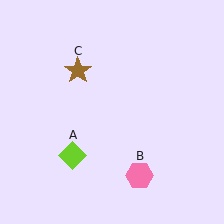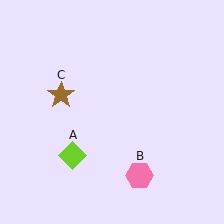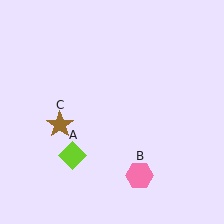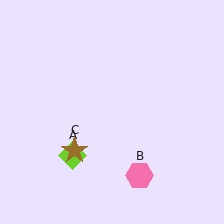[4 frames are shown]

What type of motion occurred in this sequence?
The brown star (object C) rotated counterclockwise around the center of the scene.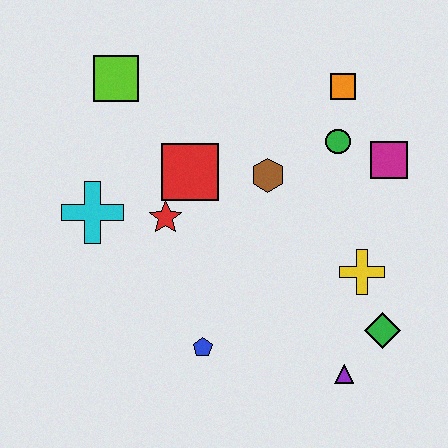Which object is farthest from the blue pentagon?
The orange square is farthest from the blue pentagon.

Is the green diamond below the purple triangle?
No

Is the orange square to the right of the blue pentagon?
Yes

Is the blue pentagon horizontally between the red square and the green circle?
Yes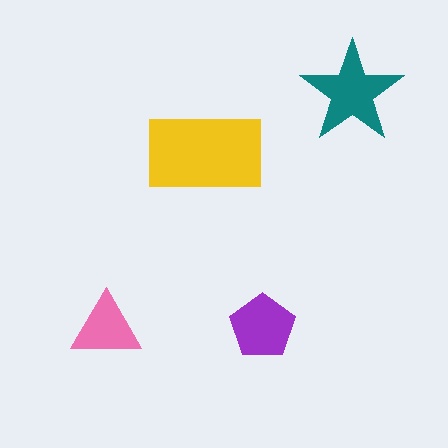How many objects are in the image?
There are 4 objects in the image.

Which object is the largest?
The yellow rectangle.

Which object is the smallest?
The pink triangle.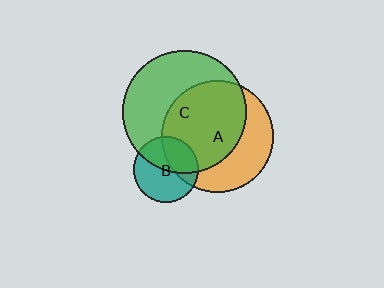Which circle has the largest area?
Circle C (green).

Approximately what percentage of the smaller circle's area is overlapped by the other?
Approximately 35%.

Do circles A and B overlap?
Yes.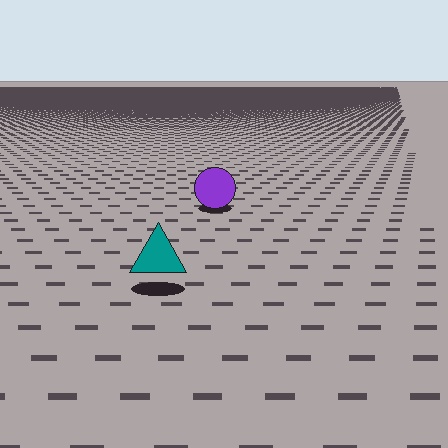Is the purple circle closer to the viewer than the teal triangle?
No. The teal triangle is closer — you can tell from the texture gradient: the ground texture is coarser near it.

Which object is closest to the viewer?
The teal triangle is closest. The texture marks near it are larger and more spread out.